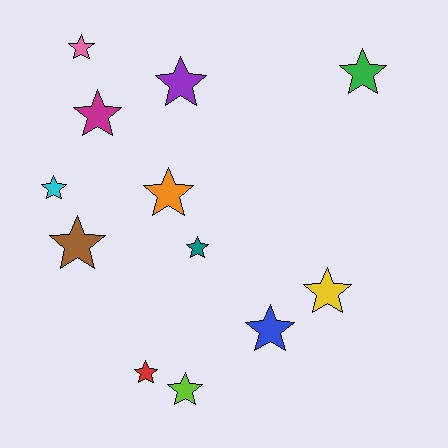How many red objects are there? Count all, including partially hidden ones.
There is 1 red object.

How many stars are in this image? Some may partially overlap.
There are 12 stars.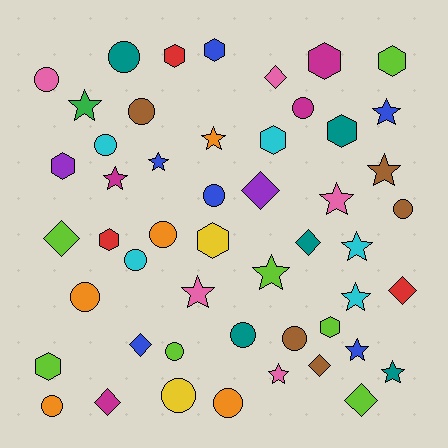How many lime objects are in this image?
There are 7 lime objects.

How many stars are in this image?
There are 14 stars.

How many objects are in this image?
There are 50 objects.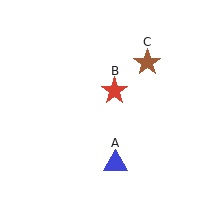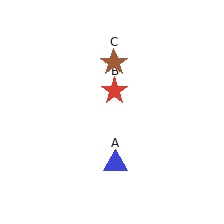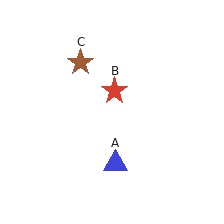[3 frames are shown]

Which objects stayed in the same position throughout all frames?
Blue triangle (object A) and red star (object B) remained stationary.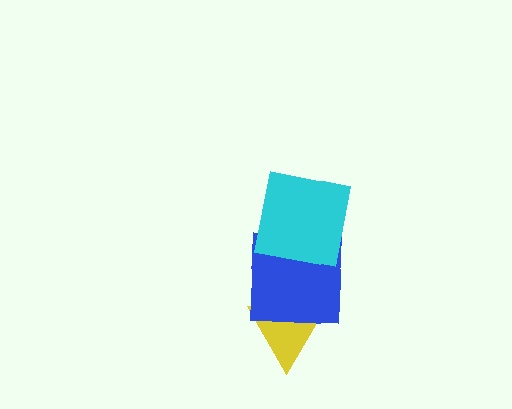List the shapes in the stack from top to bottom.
From top to bottom: the cyan square, the blue square, the yellow triangle.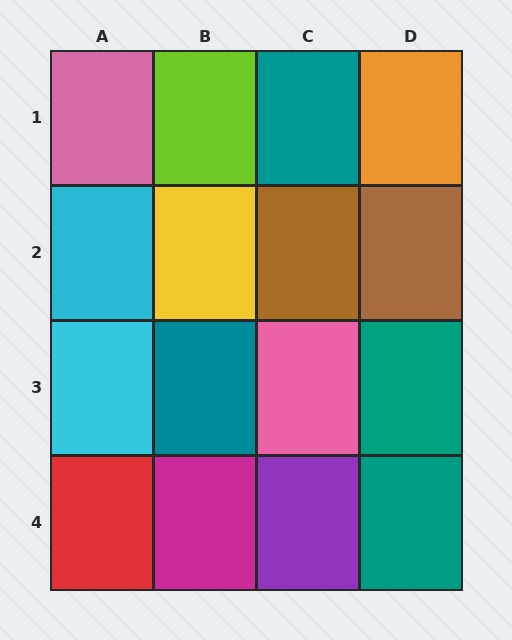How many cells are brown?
2 cells are brown.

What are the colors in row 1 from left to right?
Pink, lime, teal, orange.